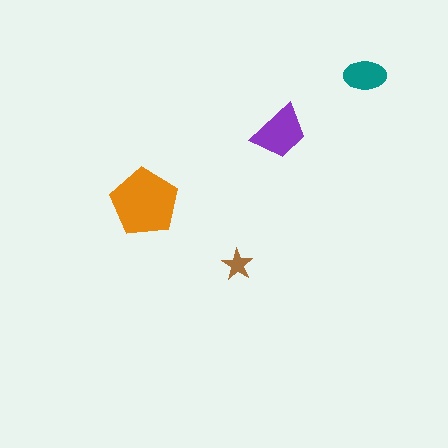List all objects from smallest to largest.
The brown star, the teal ellipse, the purple trapezoid, the orange pentagon.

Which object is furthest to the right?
The teal ellipse is rightmost.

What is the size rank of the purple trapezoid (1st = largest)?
2nd.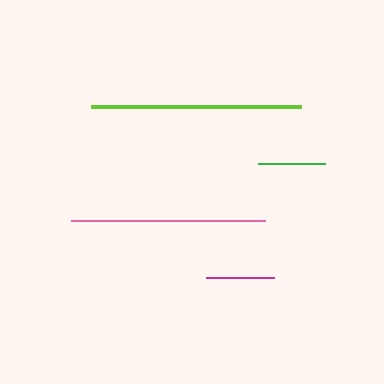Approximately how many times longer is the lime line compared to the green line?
The lime line is approximately 3.1 times the length of the green line.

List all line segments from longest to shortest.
From longest to shortest: lime, pink, magenta, green.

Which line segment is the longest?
The lime line is the longest at approximately 210 pixels.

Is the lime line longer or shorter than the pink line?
The lime line is longer than the pink line.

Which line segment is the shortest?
The green line is the shortest at approximately 67 pixels.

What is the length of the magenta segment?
The magenta segment is approximately 68 pixels long.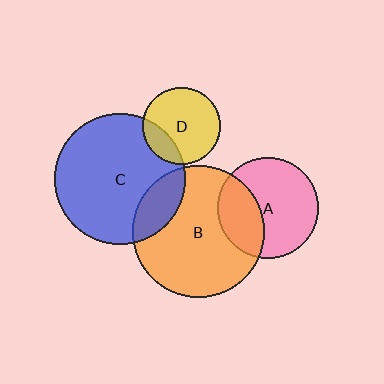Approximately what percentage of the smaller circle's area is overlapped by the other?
Approximately 20%.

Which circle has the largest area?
Circle B (orange).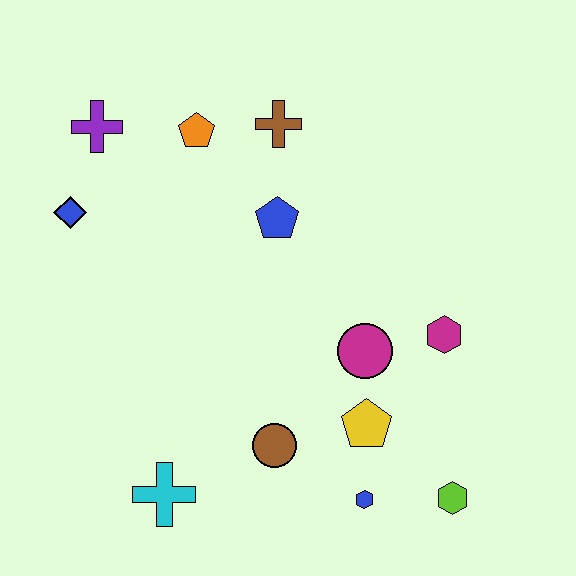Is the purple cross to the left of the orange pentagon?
Yes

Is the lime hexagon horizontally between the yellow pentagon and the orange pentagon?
No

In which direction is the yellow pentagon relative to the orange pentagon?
The yellow pentagon is below the orange pentagon.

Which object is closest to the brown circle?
The yellow pentagon is closest to the brown circle.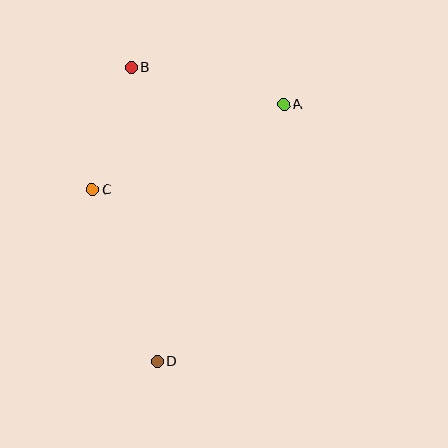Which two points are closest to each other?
Points B and C are closest to each other.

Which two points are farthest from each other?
Points B and D are farthest from each other.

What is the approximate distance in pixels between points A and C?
The distance between A and C is approximately 209 pixels.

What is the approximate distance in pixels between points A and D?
The distance between A and D is approximately 286 pixels.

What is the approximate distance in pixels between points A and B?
The distance between A and B is approximately 157 pixels.